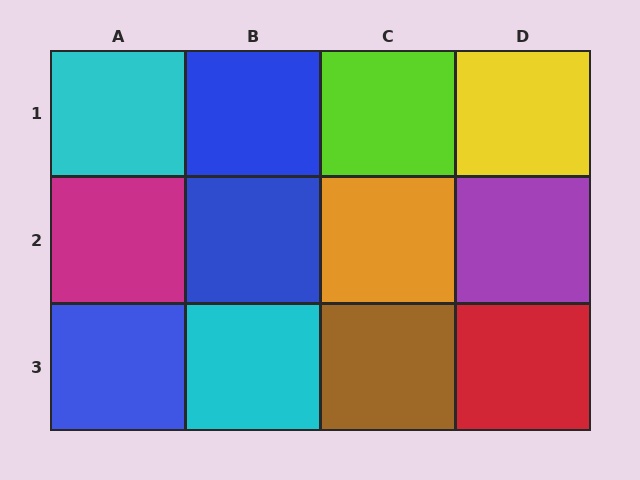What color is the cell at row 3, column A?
Blue.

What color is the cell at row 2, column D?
Purple.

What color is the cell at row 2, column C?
Orange.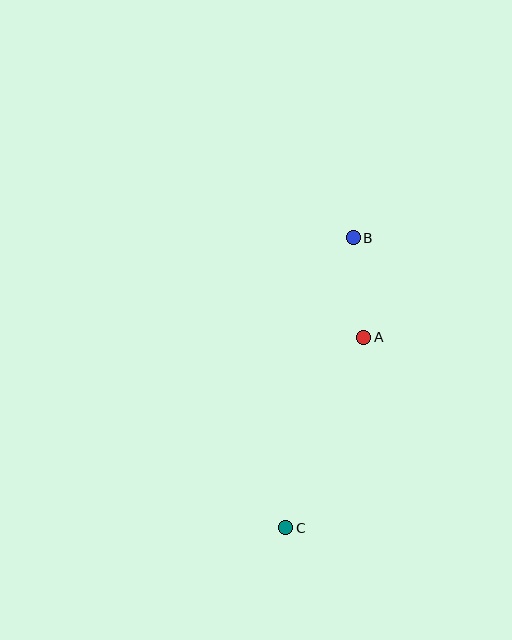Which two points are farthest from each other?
Points B and C are farthest from each other.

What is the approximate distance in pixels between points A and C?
The distance between A and C is approximately 206 pixels.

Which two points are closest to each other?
Points A and B are closest to each other.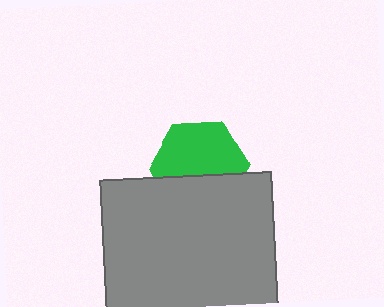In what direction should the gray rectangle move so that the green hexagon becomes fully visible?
The gray rectangle should move down. That is the shortest direction to clear the overlap and leave the green hexagon fully visible.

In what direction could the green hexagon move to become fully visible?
The green hexagon could move up. That would shift it out from behind the gray rectangle entirely.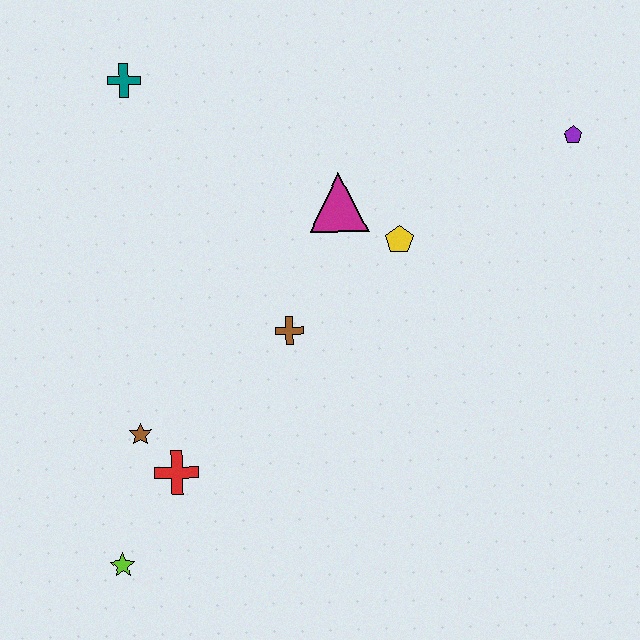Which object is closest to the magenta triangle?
The yellow pentagon is closest to the magenta triangle.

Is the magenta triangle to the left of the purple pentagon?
Yes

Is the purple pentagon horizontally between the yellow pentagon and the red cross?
No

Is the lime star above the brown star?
No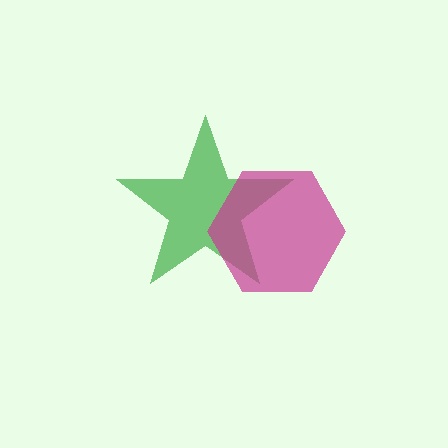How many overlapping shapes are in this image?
There are 2 overlapping shapes in the image.